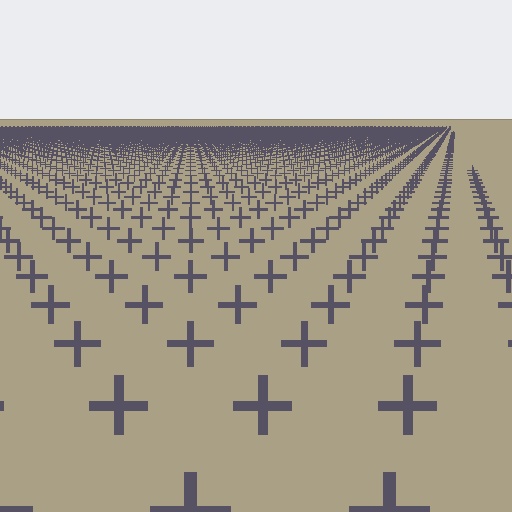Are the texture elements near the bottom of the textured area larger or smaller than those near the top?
Larger. Near the bottom, elements are closer to the viewer and appear at a bigger on-screen size.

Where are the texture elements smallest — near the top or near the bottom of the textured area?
Near the top.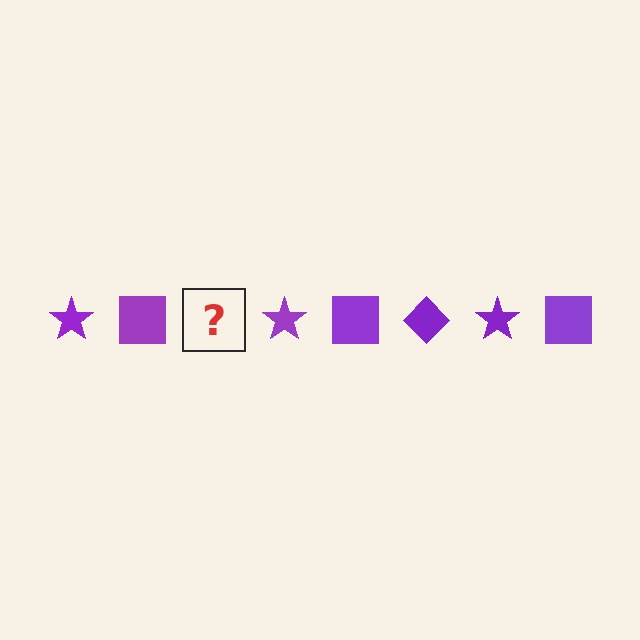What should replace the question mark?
The question mark should be replaced with a purple diamond.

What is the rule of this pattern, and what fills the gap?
The rule is that the pattern cycles through star, square, diamond shapes in purple. The gap should be filled with a purple diamond.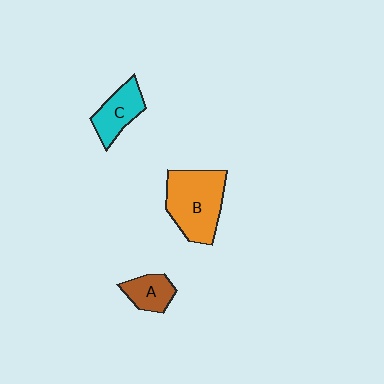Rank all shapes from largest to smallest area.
From largest to smallest: B (orange), C (cyan), A (brown).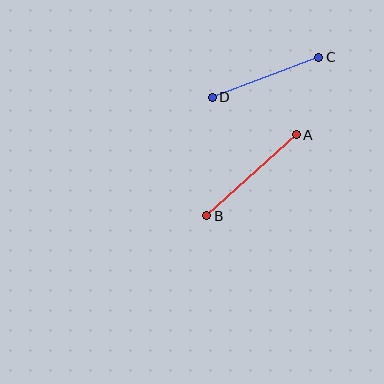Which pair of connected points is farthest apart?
Points A and B are farthest apart.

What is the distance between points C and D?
The distance is approximately 114 pixels.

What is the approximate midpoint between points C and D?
The midpoint is at approximately (266, 77) pixels.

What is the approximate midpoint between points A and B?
The midpoint is at approximately (252, 175) pixels.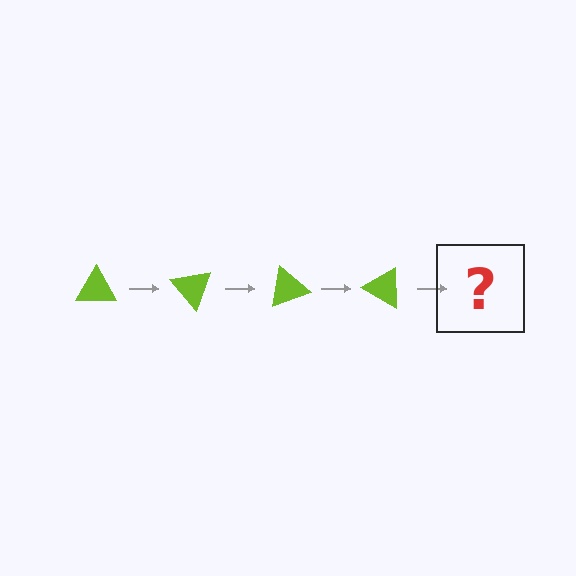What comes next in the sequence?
The next element should be a lime triangle rotated 200 degrees.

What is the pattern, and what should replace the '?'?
The pattern is that the triangle rotates 50 degrees each step. The '?' should be a lime triangle rotated 200 degrees.